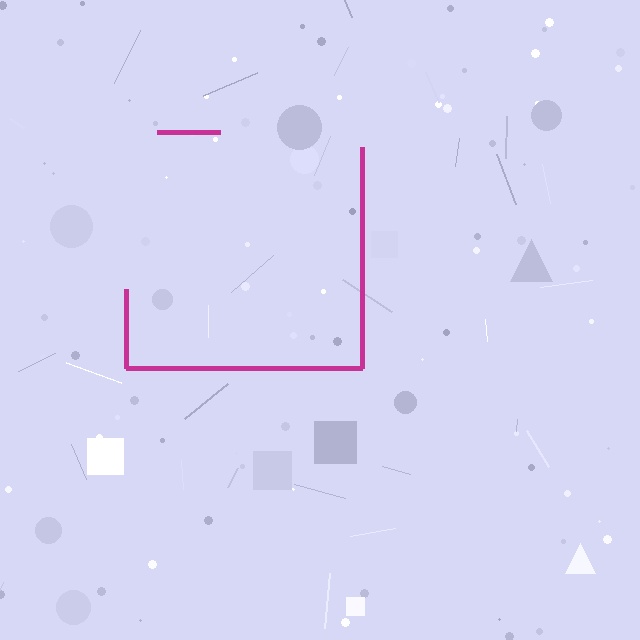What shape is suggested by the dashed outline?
The dashed outline suggests a square.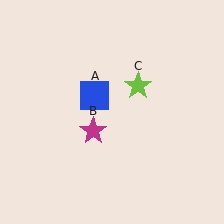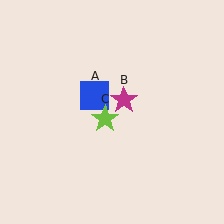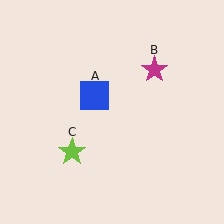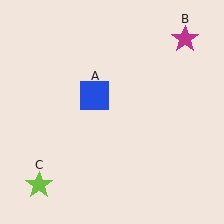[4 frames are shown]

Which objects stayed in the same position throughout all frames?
Blue square (object A) remained stationary.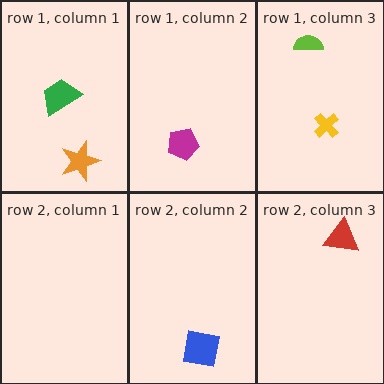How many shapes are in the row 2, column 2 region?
1.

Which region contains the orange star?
The row 1, column 1 region.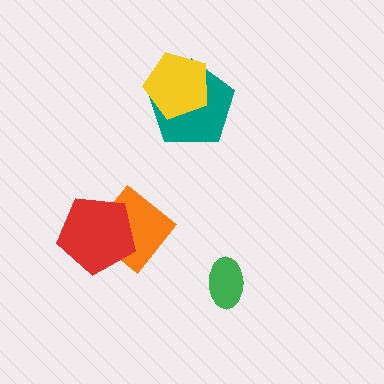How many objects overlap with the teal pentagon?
1 object overlaps with the teal pentagon.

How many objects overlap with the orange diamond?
1 object overlaps with the orange diamond.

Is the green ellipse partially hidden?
No, no other shape covers it.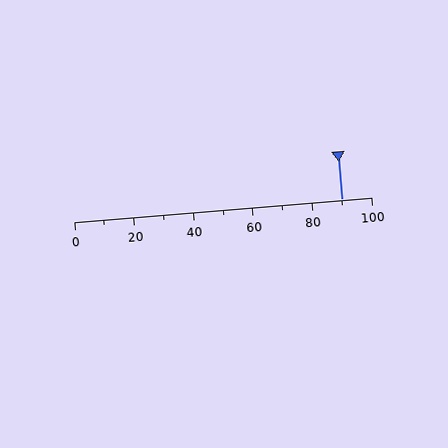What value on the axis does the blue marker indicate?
The marker indicates approximately 90.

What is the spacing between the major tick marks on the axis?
The major ticks are spaced 20 apart.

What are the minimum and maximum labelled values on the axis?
The axis runs from 0 to 100.